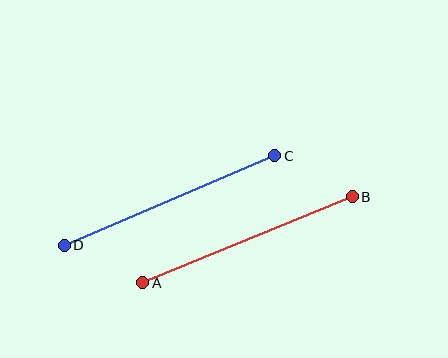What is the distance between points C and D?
The distance is approximately 229 pixels.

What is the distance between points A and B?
The distance is approximately 226 pixels.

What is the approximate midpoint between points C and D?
The midpoint is at approximately (169, 200) pixels.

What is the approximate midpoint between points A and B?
The midpoint is at approximately (247, 240) pixels.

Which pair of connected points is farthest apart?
Points C and D are farthest apart.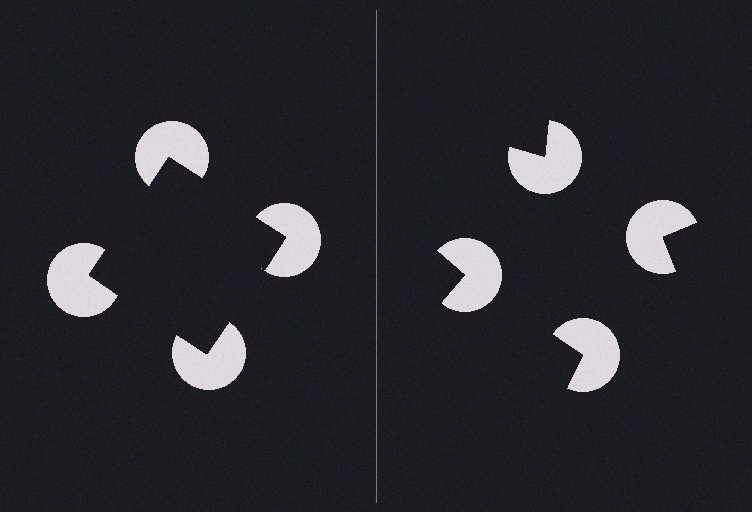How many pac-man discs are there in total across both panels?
8 — 4 on each side.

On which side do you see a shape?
An illusory square appears on the left side. On the right side the wedge cuts are rotated, so no coherent shape forms.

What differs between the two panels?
The pac-man discs are positioned identically on both sides; only the wedge orientations differ. On the left they align to a square; on the right they are misaligned.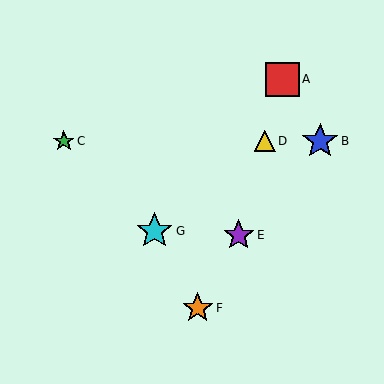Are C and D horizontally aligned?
Yes, both are at y≈141.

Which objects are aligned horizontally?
Objects B, C, D are aligned horizontally.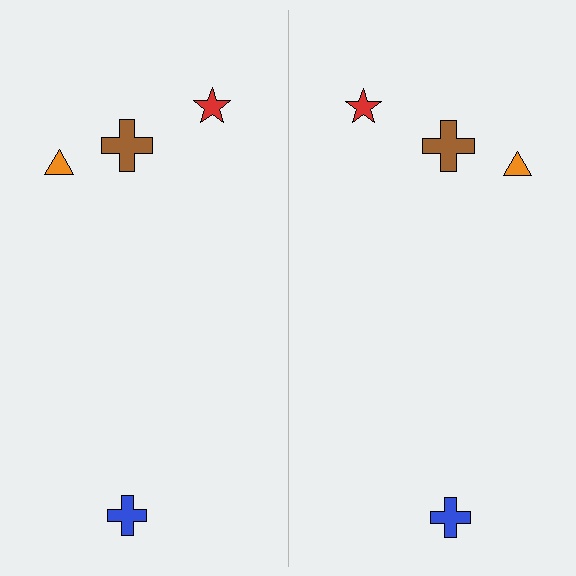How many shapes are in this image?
There are 8 shapes in this image.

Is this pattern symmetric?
Yes, this pattern has bilateral (reflection) symmetry.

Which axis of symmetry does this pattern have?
The pattern has a vertical axis of symmetry running through the center of the image.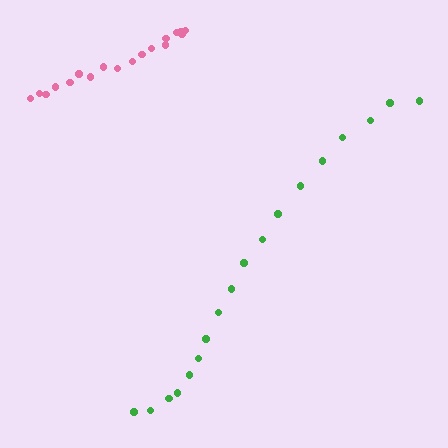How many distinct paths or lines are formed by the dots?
There are 2 distinct paths.